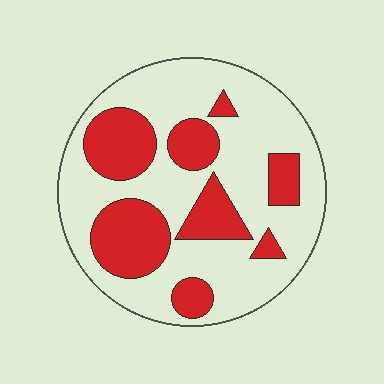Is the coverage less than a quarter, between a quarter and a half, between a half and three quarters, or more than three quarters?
Between a quarter and a half.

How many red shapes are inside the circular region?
8.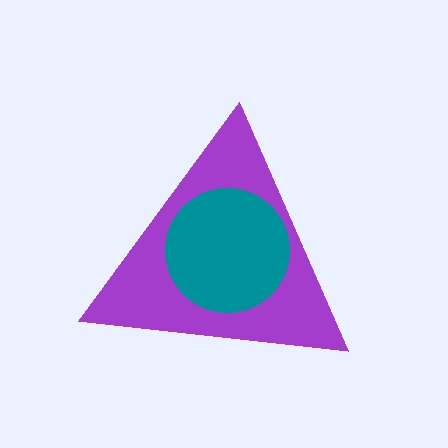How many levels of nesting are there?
2.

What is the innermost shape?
The teal circle.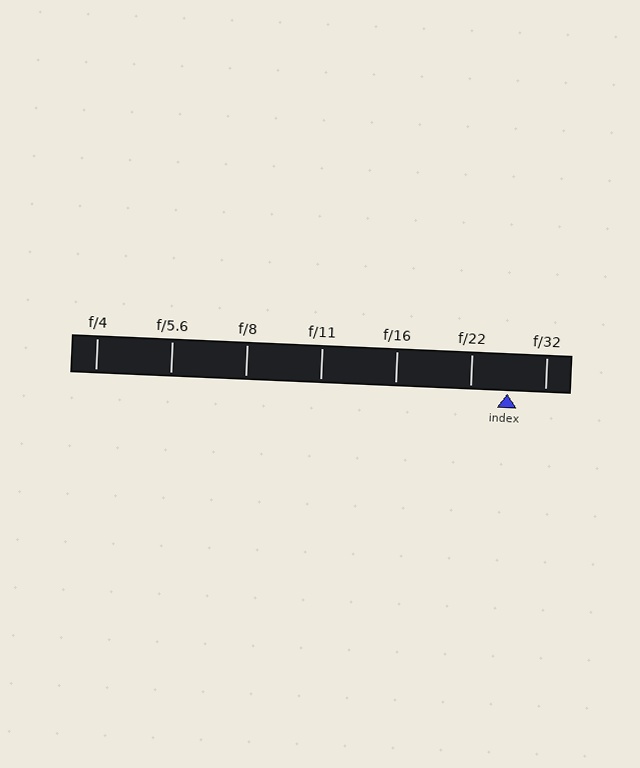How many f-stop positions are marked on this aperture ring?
There are 7 f-stop positions marked.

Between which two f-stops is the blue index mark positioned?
The index mark is between f/22 and f/32.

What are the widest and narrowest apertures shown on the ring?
The widest aperture shown is f/4 and the narrowest is f/32.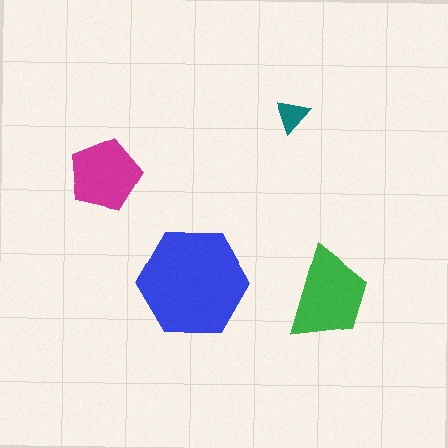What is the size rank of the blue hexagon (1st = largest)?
1st.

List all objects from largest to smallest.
The blue hexagon, the green trapezoid, the magenta pentagon, the teal triangle.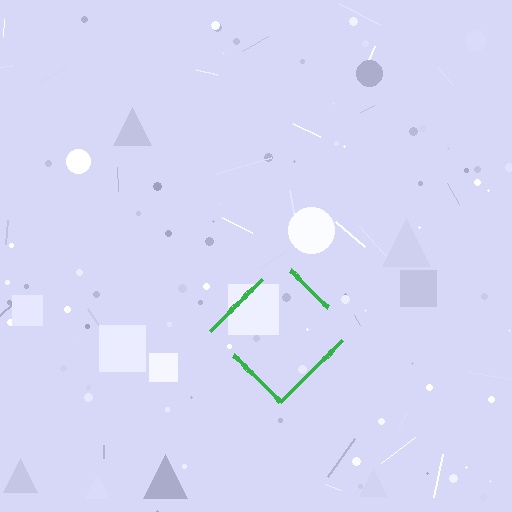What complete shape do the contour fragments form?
The contour fragments form a diamond.